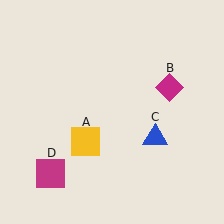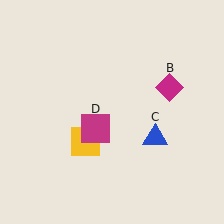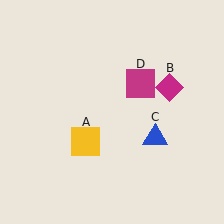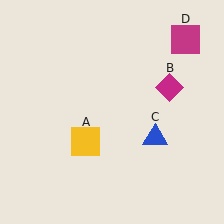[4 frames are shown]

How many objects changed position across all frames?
1 object changed position: magenta square (object D).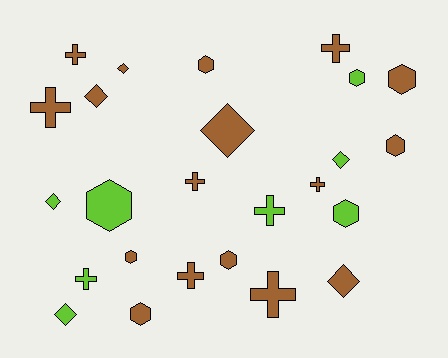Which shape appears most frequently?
Cross, with 9 objects.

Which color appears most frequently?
Brown, with 17 objects.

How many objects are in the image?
There are 25 objects.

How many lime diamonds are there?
There are 3 lime diamonds.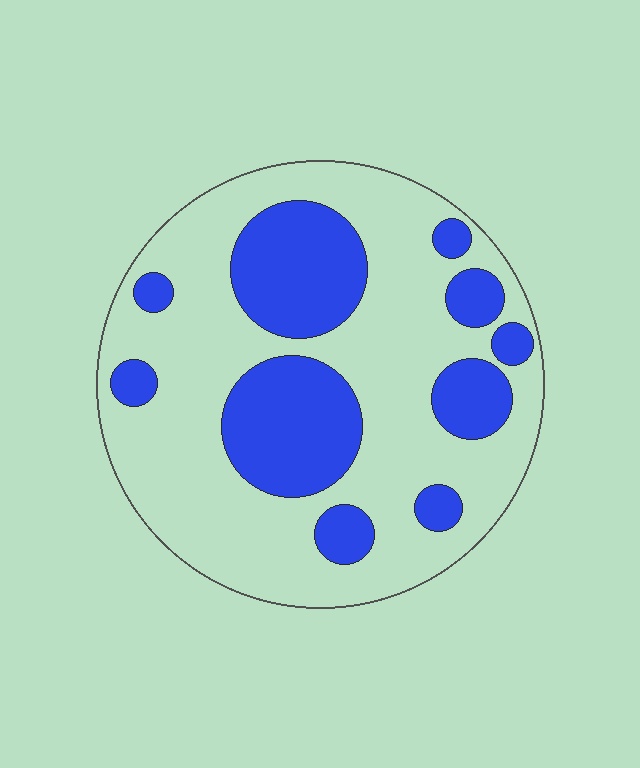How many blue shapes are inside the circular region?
10.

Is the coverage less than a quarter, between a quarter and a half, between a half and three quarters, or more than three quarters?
Between a quarter and a half.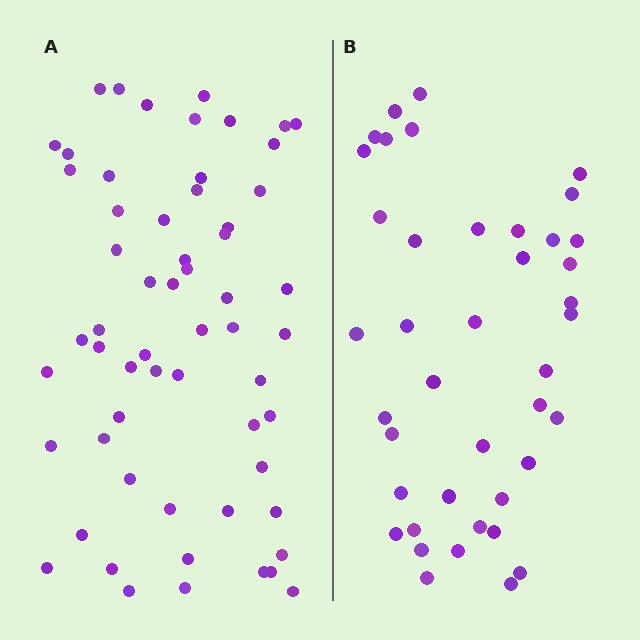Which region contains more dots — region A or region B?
Region A (the left region) has more dots.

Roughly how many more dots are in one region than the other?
Region A has approximately 20 more dots than region B.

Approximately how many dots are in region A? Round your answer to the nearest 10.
About 60 dots. (The exact count is 59, which rounds to 60.)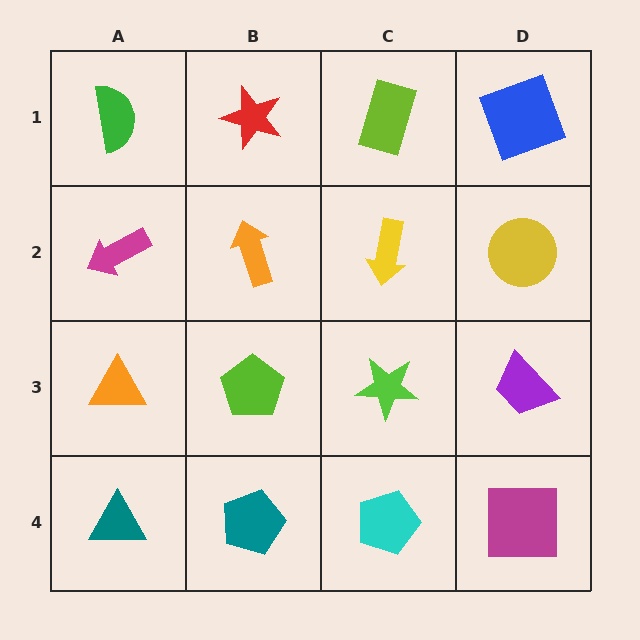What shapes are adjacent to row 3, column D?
A yellow circle (row 2, column D), a magenta square (row 4, column D), a lime star (row 3, column C).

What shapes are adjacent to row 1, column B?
An orange arrow (row 2, column B), a green semicircle (row 1, column A), a lime rectangle (row 1, column C).